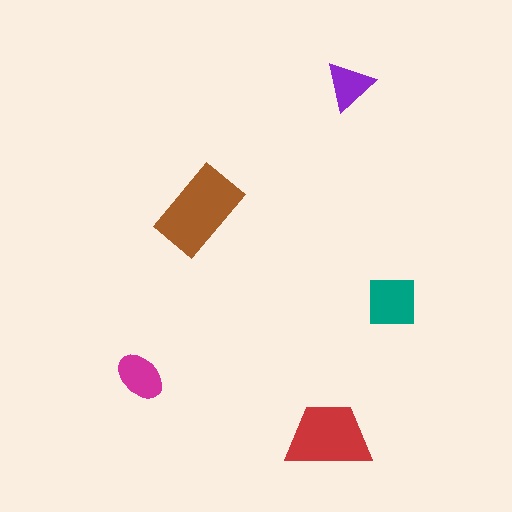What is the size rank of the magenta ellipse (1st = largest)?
4th.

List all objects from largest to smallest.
The brown rectangle, the red trapezoid, the teal square, the magenta ellipse, the purple triangle.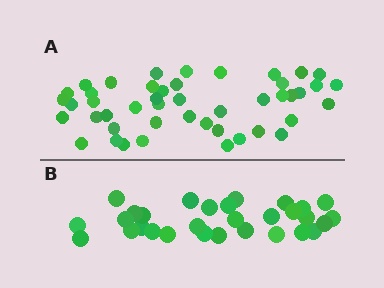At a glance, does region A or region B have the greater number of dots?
Region A (the top region) has more dots.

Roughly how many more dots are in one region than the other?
Region A has approximately 15 more dots than region B.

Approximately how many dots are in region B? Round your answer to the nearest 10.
About 30 dots.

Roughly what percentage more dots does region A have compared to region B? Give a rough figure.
About 55% more.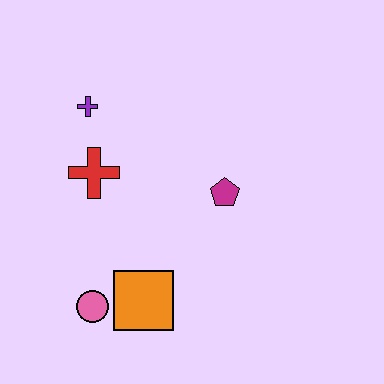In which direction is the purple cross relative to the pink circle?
The purple cross is above the pink circle.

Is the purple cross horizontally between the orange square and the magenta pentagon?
No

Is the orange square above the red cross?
No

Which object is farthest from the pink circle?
The purple cross is farthest from the pink circle.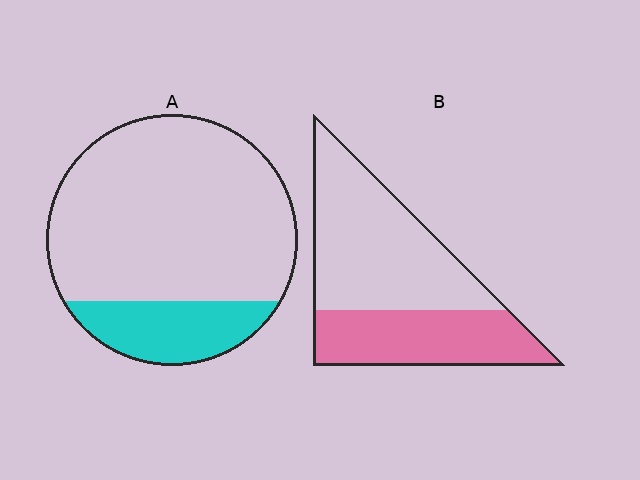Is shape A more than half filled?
No.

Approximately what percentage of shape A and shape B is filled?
A is approximately 20% and B is approximately 40%.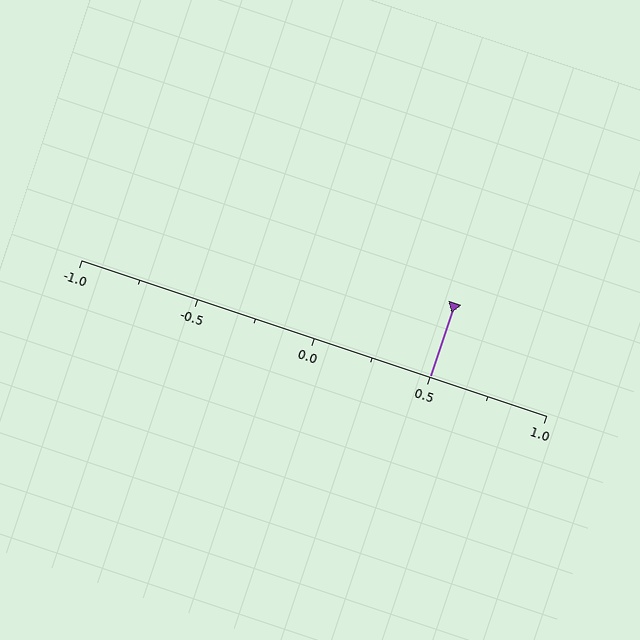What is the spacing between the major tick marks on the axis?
The major ticks are spaced 0.5 apart.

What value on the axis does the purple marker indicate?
The marker indicates approximately 0.5.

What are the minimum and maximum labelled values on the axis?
The axis runs from -1.0 to 1.0.